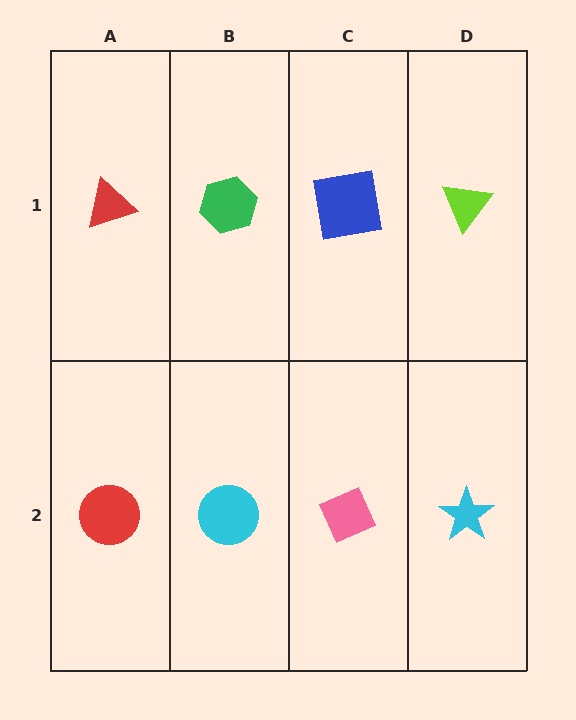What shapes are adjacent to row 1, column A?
A red circle (row 2, column A), a green hexagon (row 1, column B).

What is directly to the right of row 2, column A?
A cyan circle.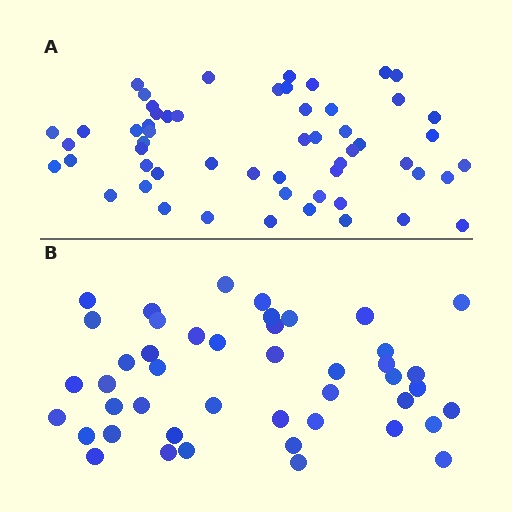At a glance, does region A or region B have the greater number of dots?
Region A (the top region) has more dots.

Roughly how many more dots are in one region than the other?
Region A has roughly 12 or so more dots than region B.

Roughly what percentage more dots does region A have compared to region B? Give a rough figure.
About 25% more.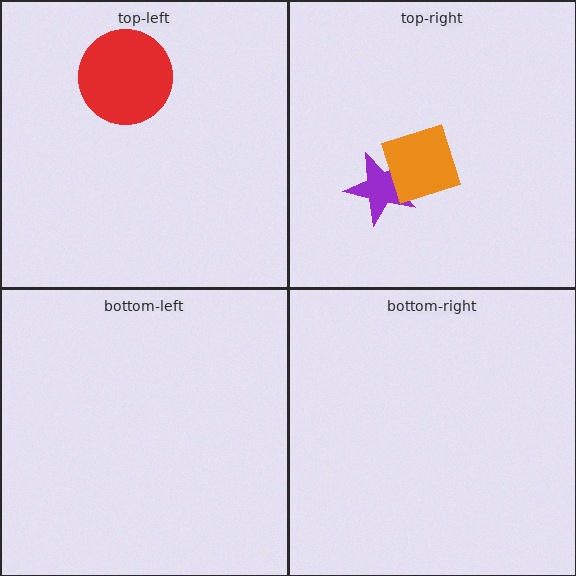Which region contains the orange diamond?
The top-right region.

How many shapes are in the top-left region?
1.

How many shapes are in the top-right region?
2.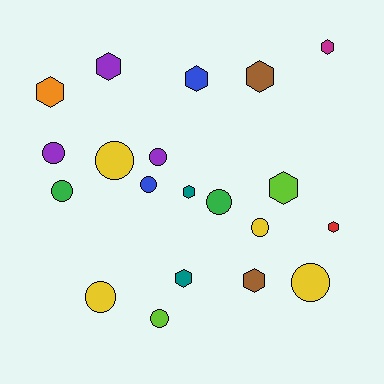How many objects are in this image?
There are 20 objects.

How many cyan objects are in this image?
There are no cyan objects.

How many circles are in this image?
There are 10 circles.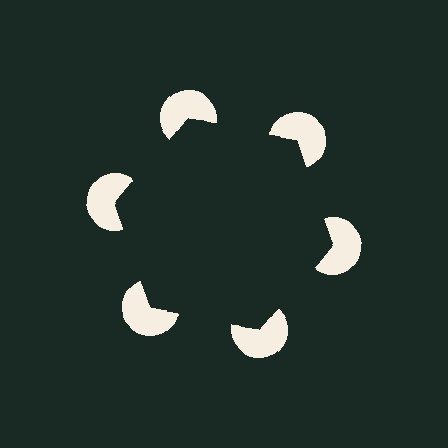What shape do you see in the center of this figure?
An illusory hexagon — its edges are inferred from the aligned wedge cuts in the pac-man discs, not physically drawn.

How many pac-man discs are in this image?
There are 6 — one at each vertex of the illusory hexagon.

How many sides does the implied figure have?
6 sides.